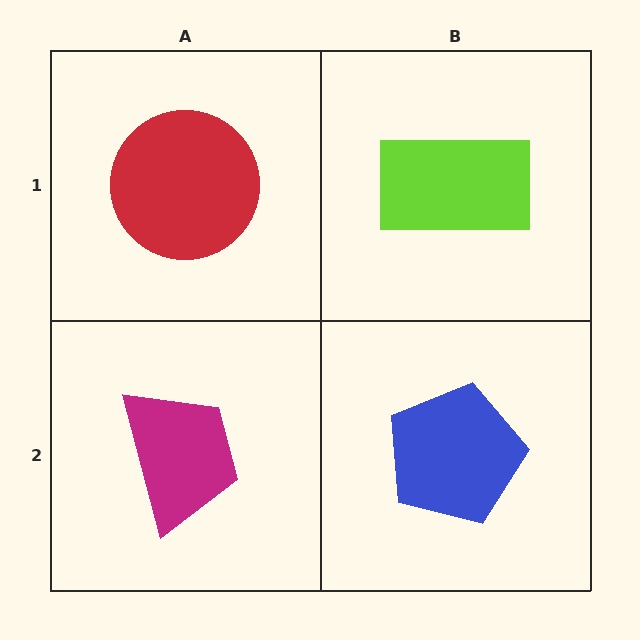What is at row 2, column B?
A blue pentagon.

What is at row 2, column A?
A magenta trapezoid.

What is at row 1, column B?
A lime rectangle.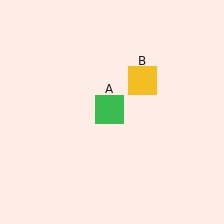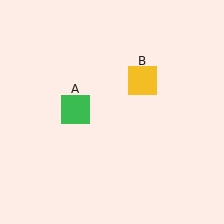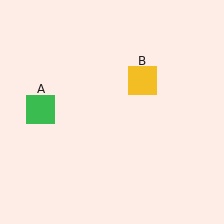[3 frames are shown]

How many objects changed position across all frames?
1 object changed position: green square (object A).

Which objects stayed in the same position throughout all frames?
Yellow square (object B) remained stationary.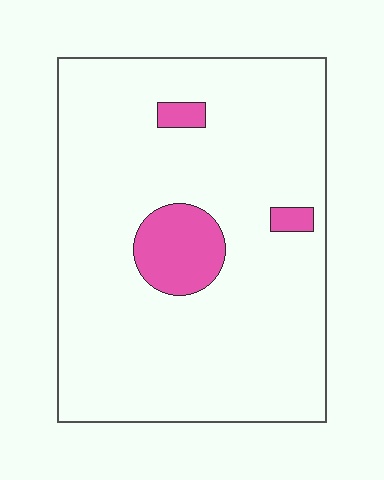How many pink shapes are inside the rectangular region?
3.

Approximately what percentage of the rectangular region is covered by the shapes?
Approximately 10%.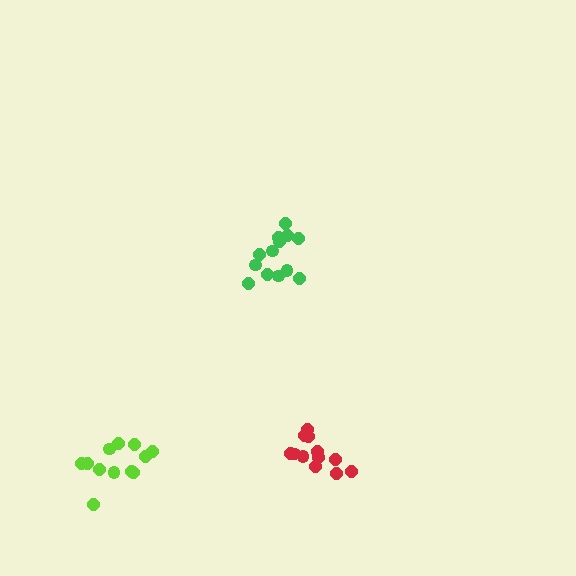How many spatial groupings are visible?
There are 3 spatial groupings.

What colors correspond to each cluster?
The clusters are colored: green, red, lime.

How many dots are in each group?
Group 1: 13 dots, Group 2: 12 dots, Group 3: 12 dots (37 total).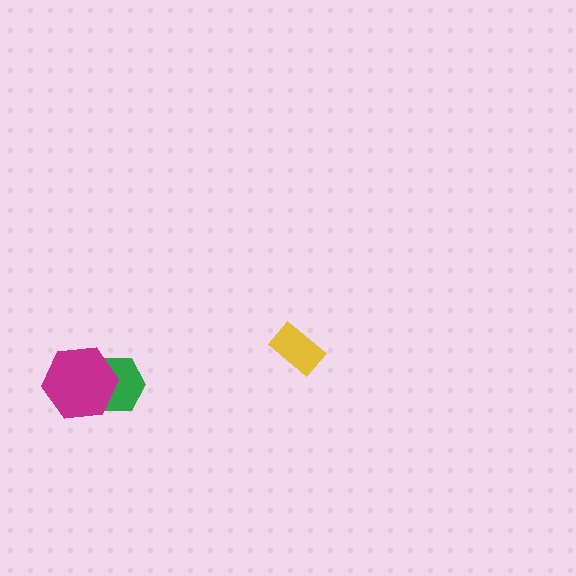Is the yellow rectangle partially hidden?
No, no other shape covers it.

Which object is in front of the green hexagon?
The magenta hexagon is in front of the green hexagon.